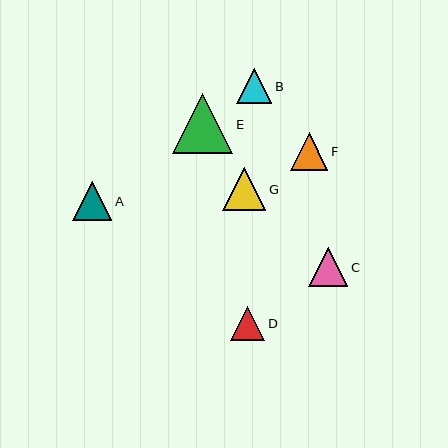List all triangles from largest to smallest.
From largest to smallest: E, G, A, C, F, B, D.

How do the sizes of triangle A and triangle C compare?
Triangle A and triangle C are approximately the same size.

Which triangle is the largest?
Triangle E is the largest with a size of approximately 60 pixels.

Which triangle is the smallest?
Triangle D is the smallest with a size of approximately 34 pixels.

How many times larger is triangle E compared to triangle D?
Triangle E is approximately 1.8 times the size of triangle D.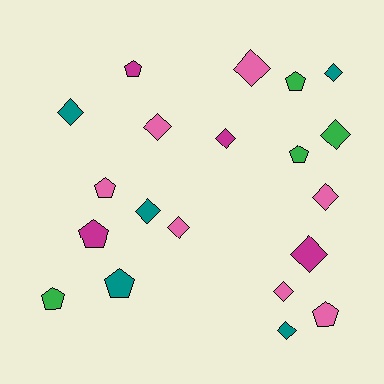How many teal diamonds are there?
There are 4 teal diamonds.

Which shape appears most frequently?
Diamond, with 12 objects.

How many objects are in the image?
There are 20 objects.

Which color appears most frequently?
Pink, with 7 objects.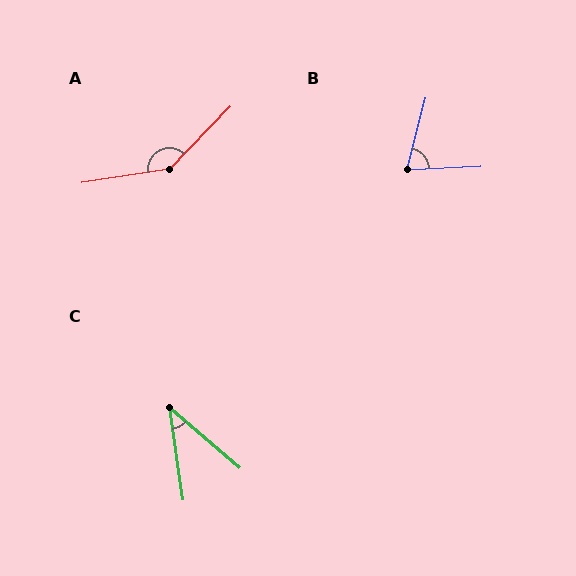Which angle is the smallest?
C, at approximately 41 degrees.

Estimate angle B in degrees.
Approximately 73 degrees.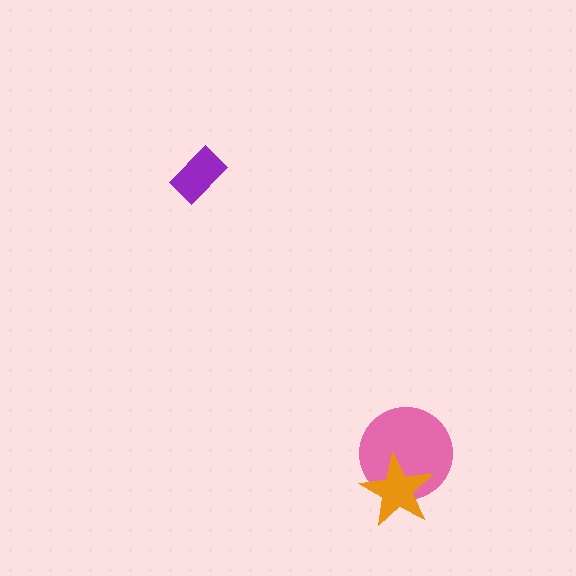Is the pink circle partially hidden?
Yes, it is partially covered by another shape.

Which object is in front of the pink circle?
The orange star is in front of the pink circle.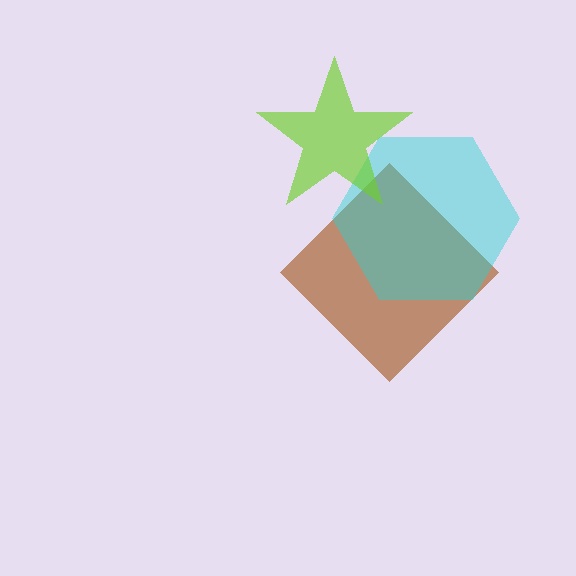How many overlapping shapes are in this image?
There are 3 overlapping shapes in the image.